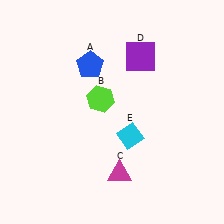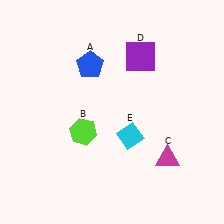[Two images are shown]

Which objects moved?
The objects that moved are: the lime hexagon (B), the magenta triangle (C).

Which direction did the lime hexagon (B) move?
The lime hexagon (B) moved down.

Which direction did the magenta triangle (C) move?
The magenta triangle (C) moved right.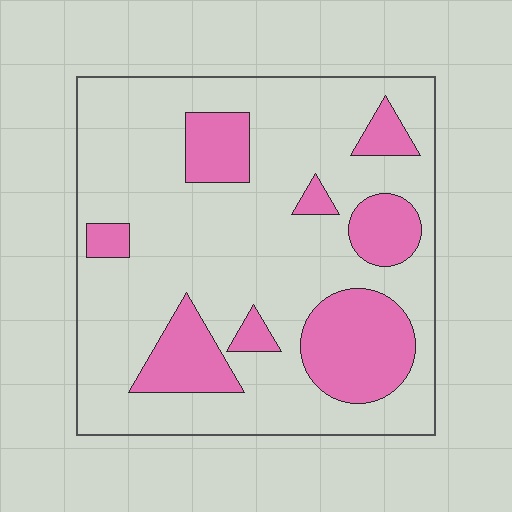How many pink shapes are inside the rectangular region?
8.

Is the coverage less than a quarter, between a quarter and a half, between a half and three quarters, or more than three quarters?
Less than a quarter.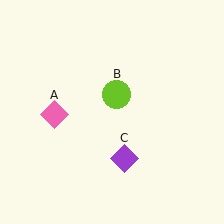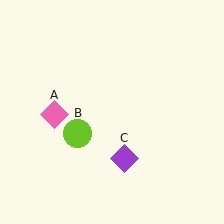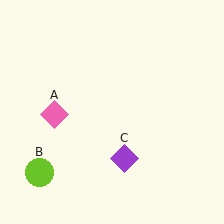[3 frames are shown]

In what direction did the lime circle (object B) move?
The lime circle (object B) moved down and to the left.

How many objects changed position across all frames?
1 object changed position: lime circle (object B).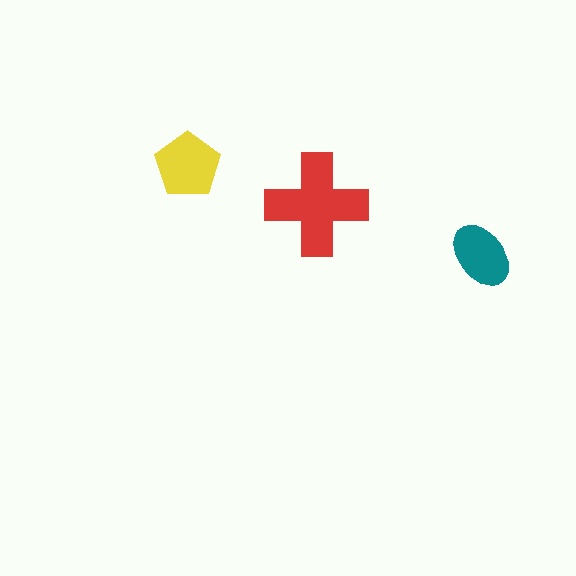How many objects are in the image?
There are 3 objects in the image.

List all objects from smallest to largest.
The teal ellipse, the yellow pentagon, the red cross.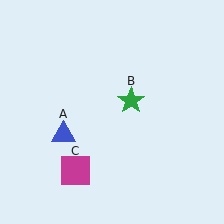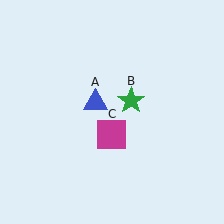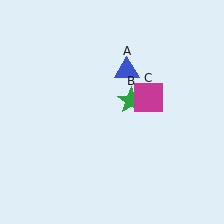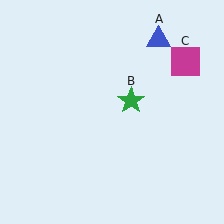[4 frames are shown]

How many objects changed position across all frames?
2 objects changed position: blue triangle (object A), magenta square (object C).